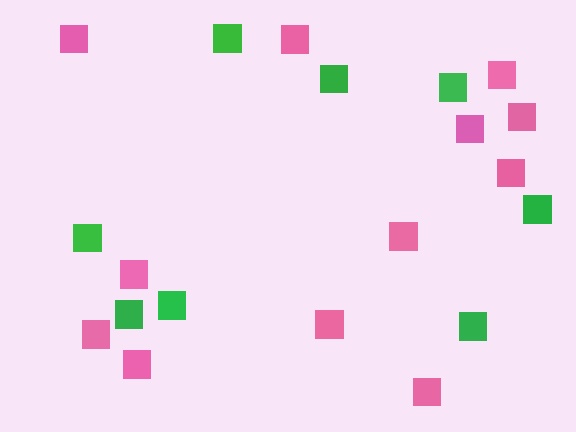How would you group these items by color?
There are 2 groups: one group of green squares (8) and one group of pink squares (12).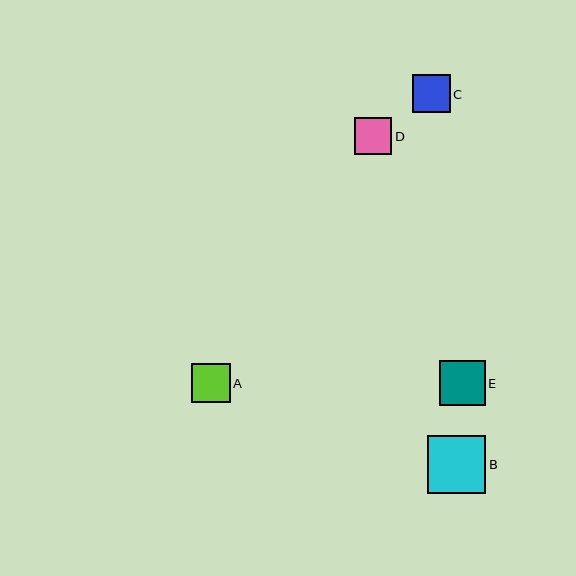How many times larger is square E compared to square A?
Square E is approximately 1.2 times the size of square A.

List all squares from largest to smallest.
From largest to smallest: B, E, A, C, D.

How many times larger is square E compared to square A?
Square E is approximately 1.2 times the size of square A.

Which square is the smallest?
Square D is the smallest with a size of approximately 37 pixels.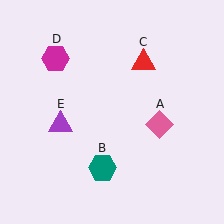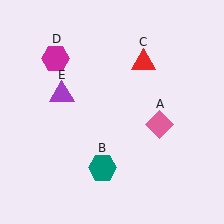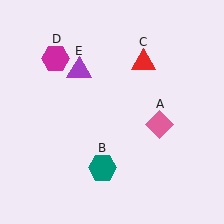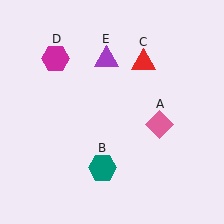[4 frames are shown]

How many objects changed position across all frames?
1 object changed position: purple triangle (object E).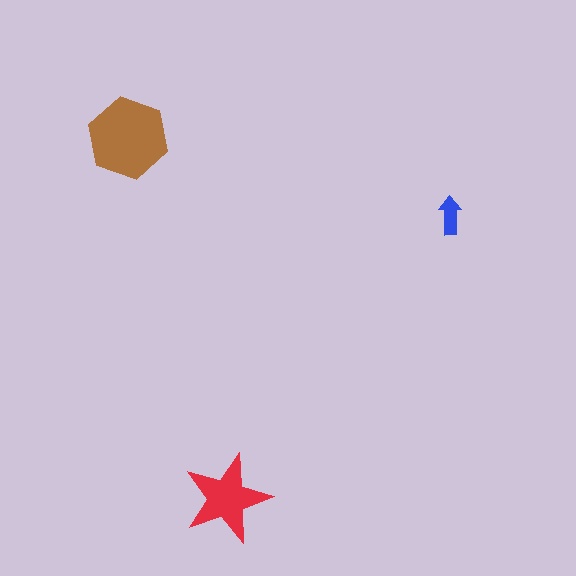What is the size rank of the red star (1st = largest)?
2nd.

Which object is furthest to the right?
The blue arrow is rightmost.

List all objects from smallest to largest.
The blue arrow, the red star, the brown hexagon.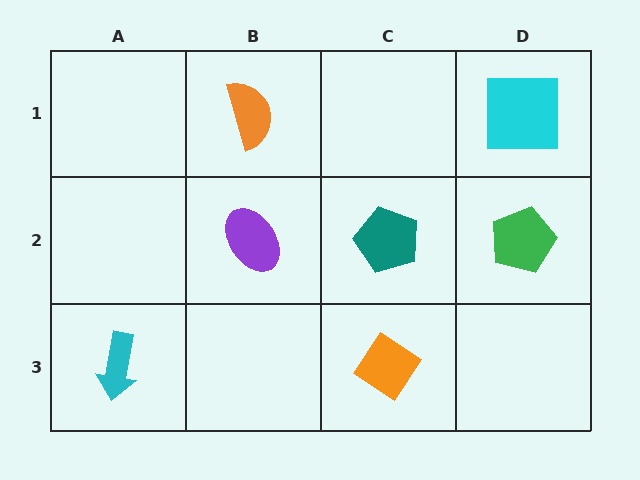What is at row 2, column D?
A green pentagon.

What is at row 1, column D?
A cyan square.